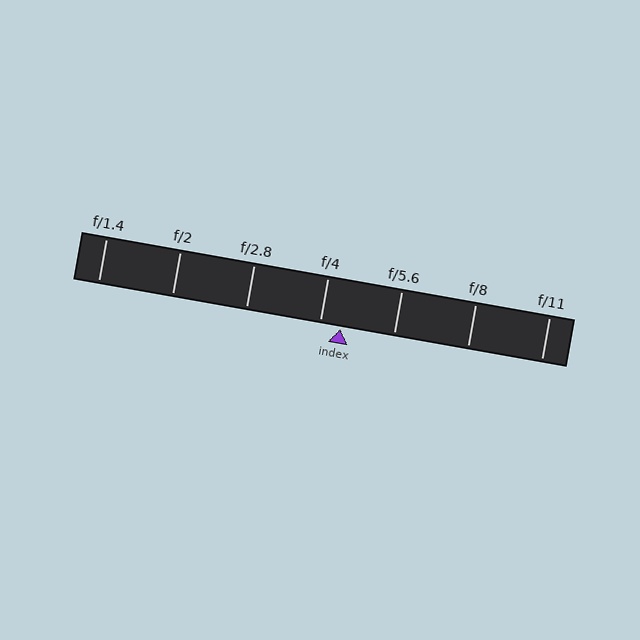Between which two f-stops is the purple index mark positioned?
The index mark is between f/4 and f/5.6.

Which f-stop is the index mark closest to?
The index mark is closest to f/4.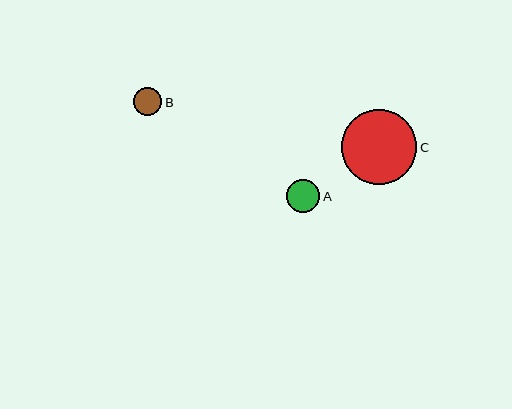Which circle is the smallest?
Circle B is the smallest with a size of approximately 29 pixels.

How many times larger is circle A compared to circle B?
Circle A is approximately 1.2 times the size of circle B.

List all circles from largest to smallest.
From largest to smallest: C, A, B.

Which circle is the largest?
Circle C is the largest with a size of approximately 75 pixels.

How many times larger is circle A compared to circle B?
Circle A is approximately 1.2 times the size of circle B.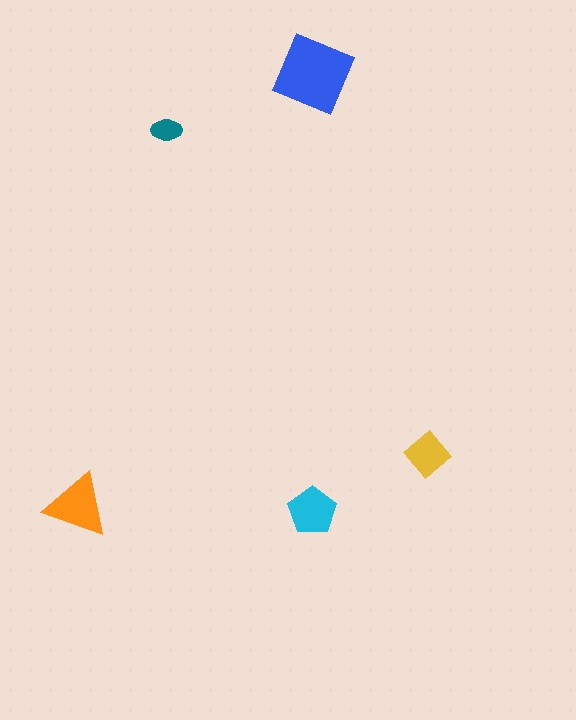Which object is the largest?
The blue diamond.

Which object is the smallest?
The teal ellipse.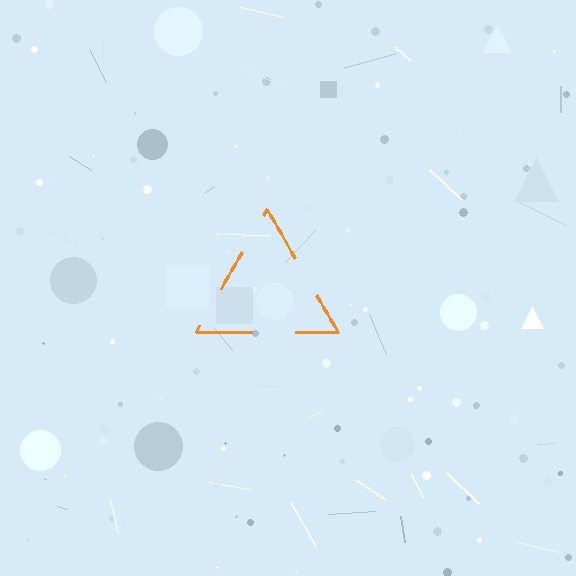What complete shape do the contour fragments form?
The contour fragments form a triangle.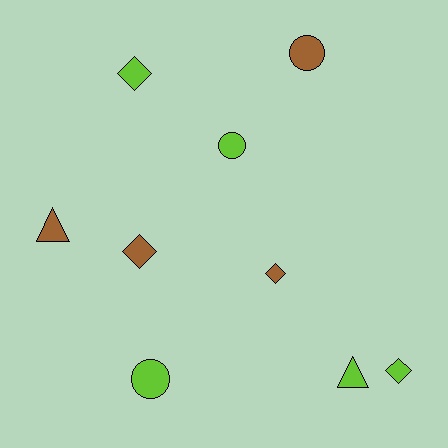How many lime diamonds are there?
There are 2 lime diamonds.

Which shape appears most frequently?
Diamond, with 4 objects.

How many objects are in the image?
There are 9 objects.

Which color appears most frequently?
Lime, with 5 objects.